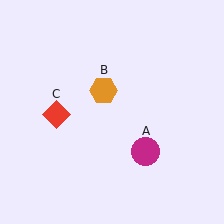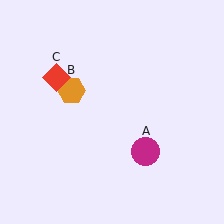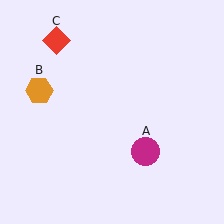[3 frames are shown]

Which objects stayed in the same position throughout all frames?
Magenta circle (object A) remained stationary.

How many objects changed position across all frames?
2 objects changed position: orange hexagon (object B), red diamond (object C).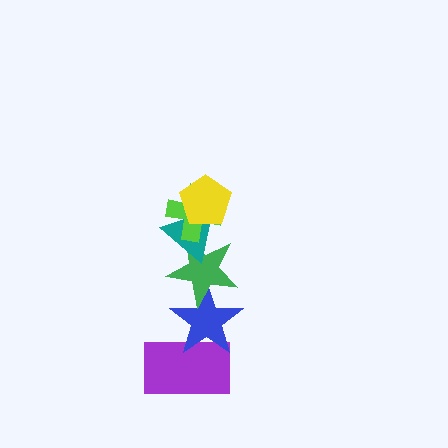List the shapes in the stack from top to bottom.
From top to bottom: the yellow pentagon, the lime cross, the teal triangle, the green star, the blue star, the purple rectangle.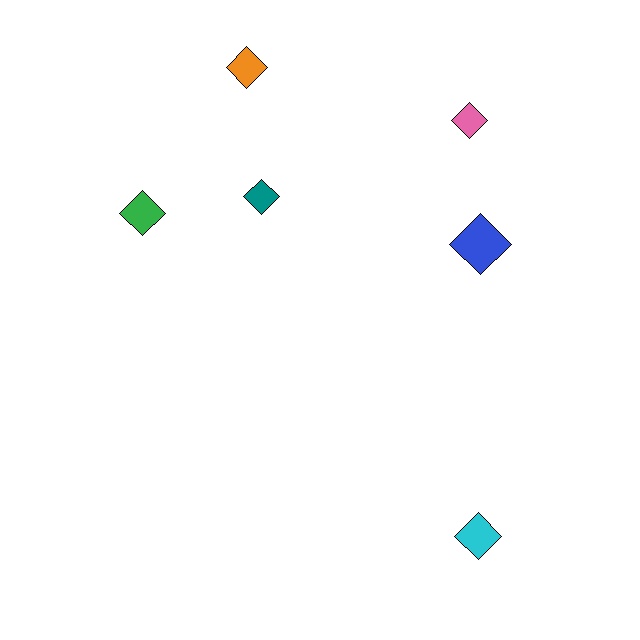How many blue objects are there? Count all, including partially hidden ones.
There is 1 blue object.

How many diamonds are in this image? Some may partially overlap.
There are 6 diamonds.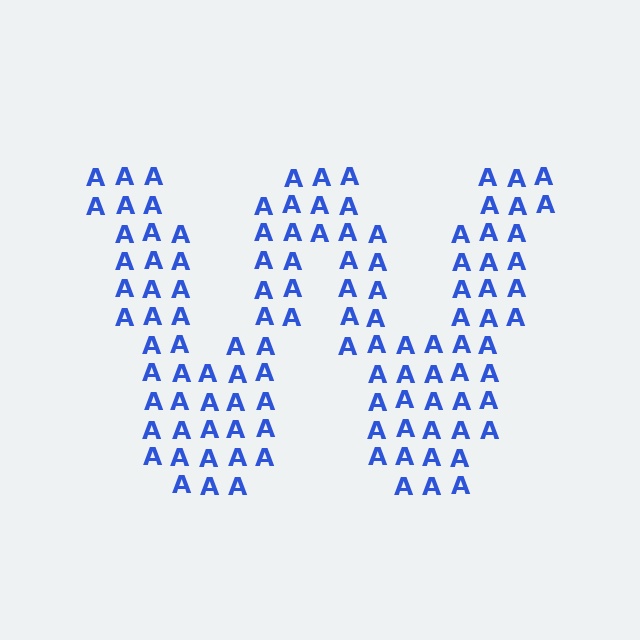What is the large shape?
The large shape is the letter W.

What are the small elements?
The small elements are letter A's.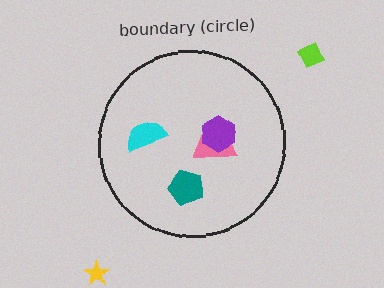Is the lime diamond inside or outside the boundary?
Outside.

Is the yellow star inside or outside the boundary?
Outside.